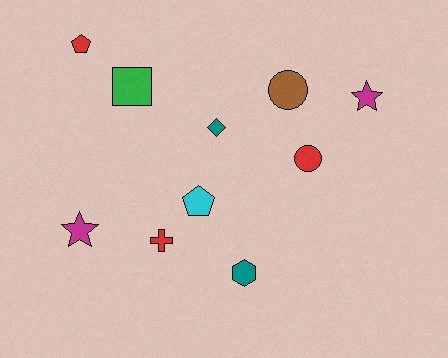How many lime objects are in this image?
There are no lime objects.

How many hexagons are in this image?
There is 1 hexagon.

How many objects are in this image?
There are 10 objects.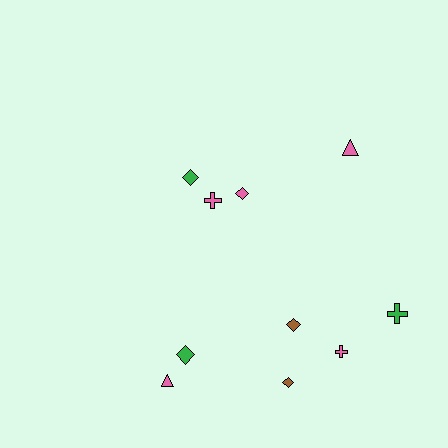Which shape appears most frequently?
Diamond, with 5 objects.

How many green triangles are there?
There are no green triangles.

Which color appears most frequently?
Pink, with 5 objects.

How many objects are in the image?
There are 10 objects.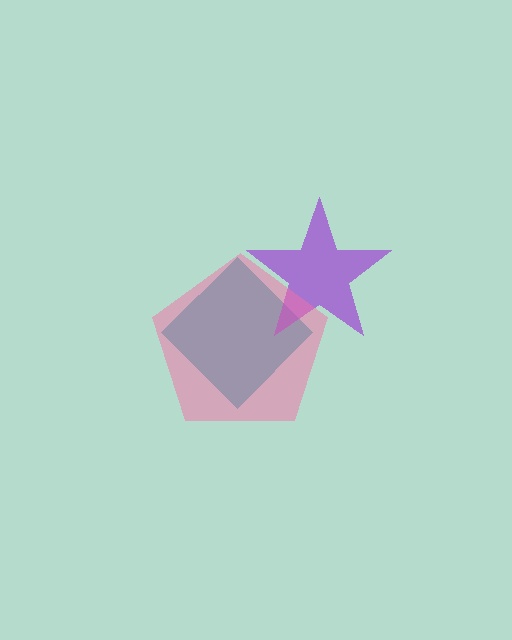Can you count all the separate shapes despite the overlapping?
Yes, there are 3 separate shapes.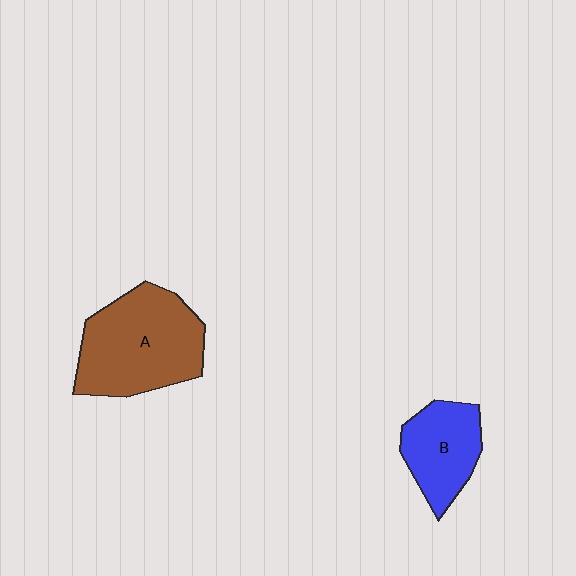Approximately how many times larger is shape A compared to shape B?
Approximately 1.7 times.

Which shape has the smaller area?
Shape B (blue).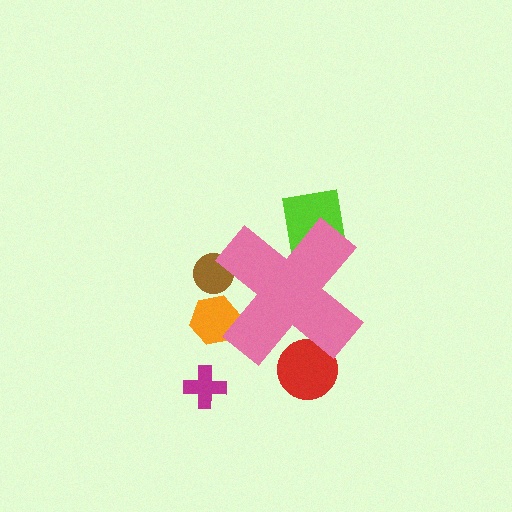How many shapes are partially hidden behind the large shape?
4 shapes are partially hidden.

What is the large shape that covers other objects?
A pink cross.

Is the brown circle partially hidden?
Yes, the brown circle is partially hidden behind the pink cross.